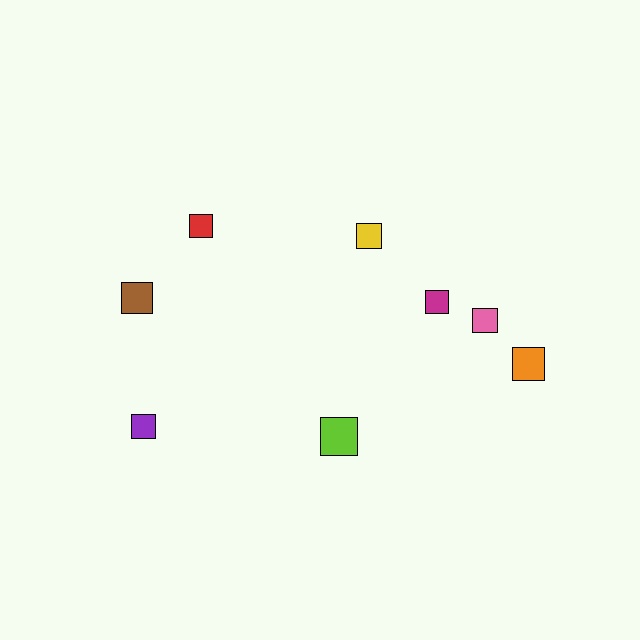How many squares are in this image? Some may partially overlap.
There are 8 squares.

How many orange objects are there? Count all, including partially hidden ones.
There is 1 orange object.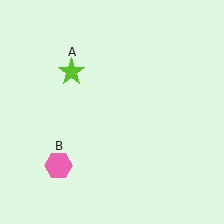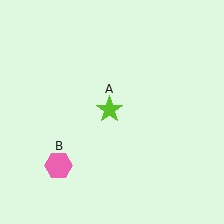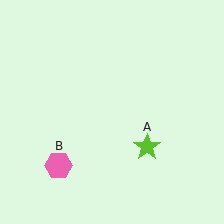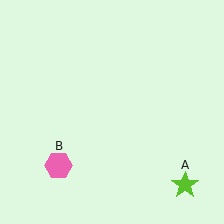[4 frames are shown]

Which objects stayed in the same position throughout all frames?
Pink hexagon (object B) remained stationary.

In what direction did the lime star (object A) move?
The lime star (object A) moved down and to the right.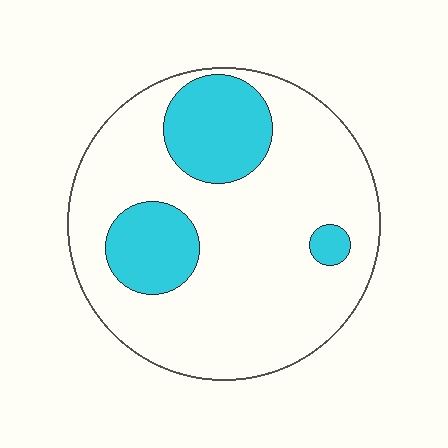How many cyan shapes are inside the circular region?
3.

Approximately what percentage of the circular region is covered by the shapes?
Approximately 25%.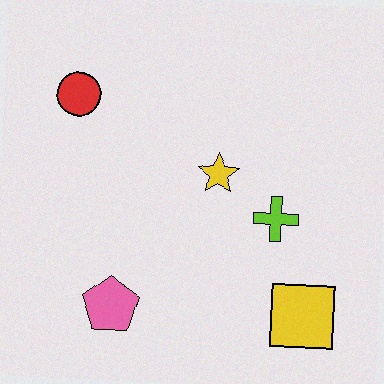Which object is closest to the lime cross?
The yellow star is closest to the lime cross.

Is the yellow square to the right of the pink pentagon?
Yes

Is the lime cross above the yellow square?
Yes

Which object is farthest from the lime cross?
The red circle is farthest from the lime cross.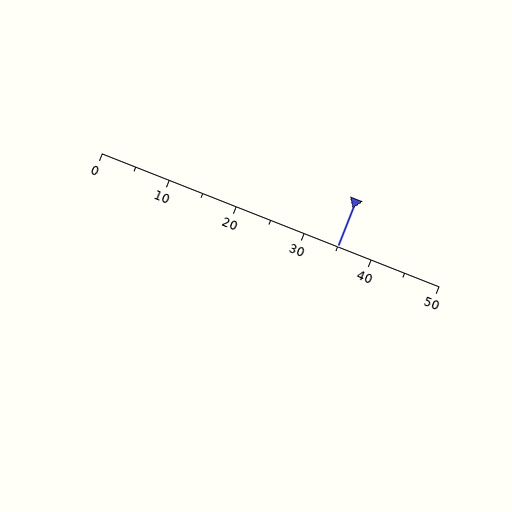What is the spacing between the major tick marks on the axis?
The major ticks are spaced 10 apart.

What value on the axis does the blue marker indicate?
The marker indicates approximately 35.